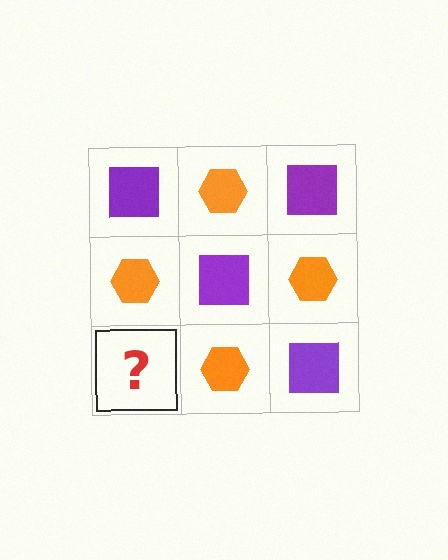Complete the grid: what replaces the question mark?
The question mark should be replaced with a purple square.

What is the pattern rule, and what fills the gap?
The rule is that it alternates purple square and orange hexagon in a checkerboard pattern. The gap should be filled with a purple square.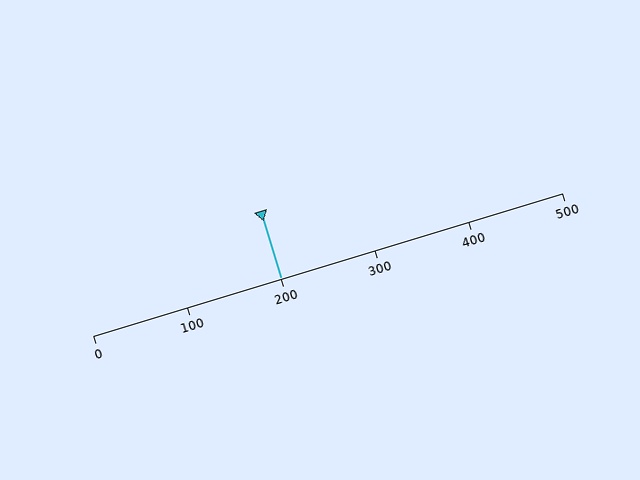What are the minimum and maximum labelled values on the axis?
The axis runs from 0 to 500.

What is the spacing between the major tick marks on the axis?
The major ticks are spaced 100 apart.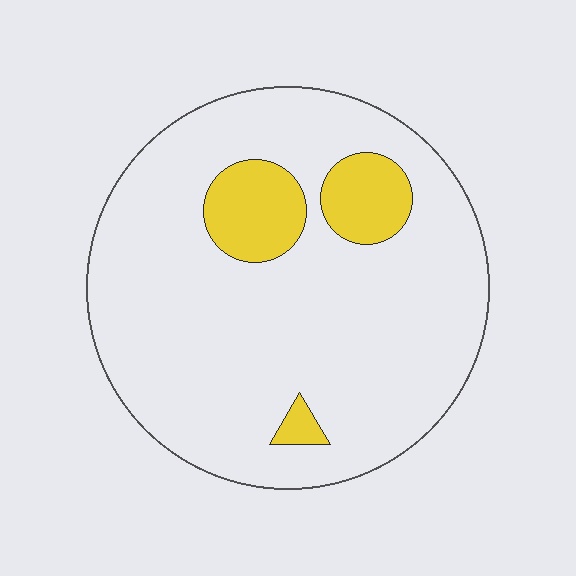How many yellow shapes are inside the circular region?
3.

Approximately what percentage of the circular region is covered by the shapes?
Approximately 15%.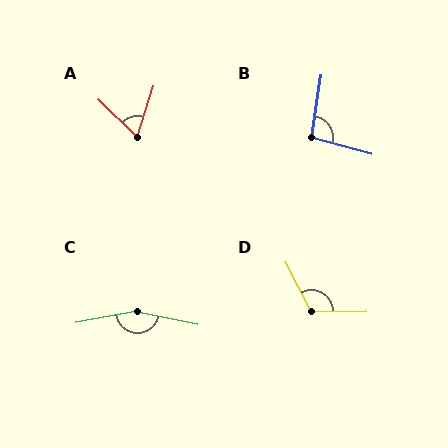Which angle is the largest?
C, at approximately 157 degrees.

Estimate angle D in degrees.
Approximately 117 degrees.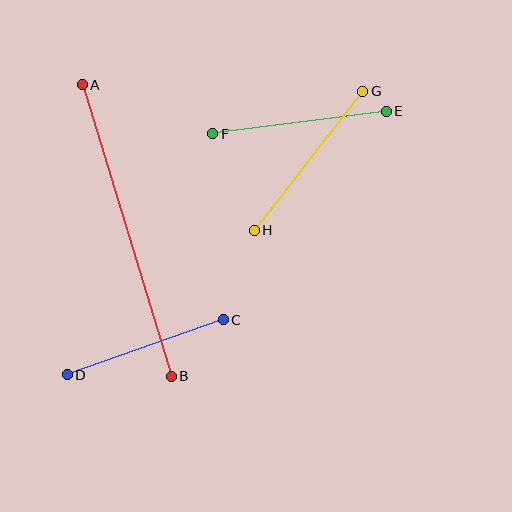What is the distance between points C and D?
The distance is approximately 165 pixels.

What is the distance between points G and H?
The distance is approximately 177 pixels.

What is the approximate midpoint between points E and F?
The midpoint is at approximately (299, 123) pixels.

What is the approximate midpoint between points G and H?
The midpoint is at approximately (309, 161) pixels.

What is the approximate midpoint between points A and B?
The midpoint is at approximately (127, 230) pixels.